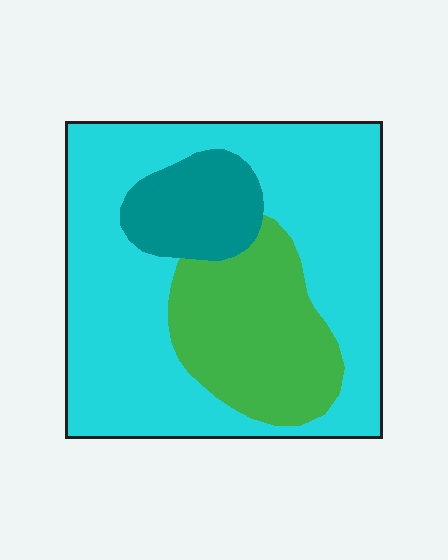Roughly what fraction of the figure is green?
Green takes up about one quarter (1/4) of the figure.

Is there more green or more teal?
Green.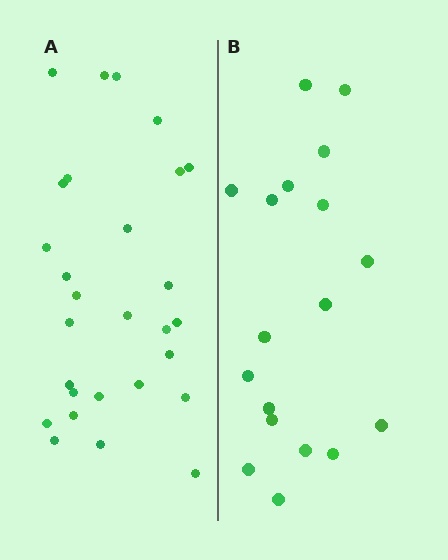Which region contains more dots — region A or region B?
Region A (the left region) has more dots.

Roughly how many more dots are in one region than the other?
Region A has roughly 10 or so more dots than region B.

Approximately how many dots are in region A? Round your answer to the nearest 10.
About 30 dots. (The exact count is 28, which rounds to 30.)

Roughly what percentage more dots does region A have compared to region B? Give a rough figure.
About 55% more.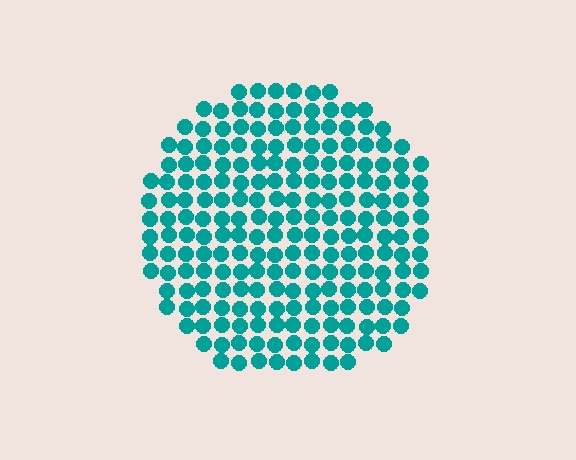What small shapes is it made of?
It is made of small circles.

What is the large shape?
The large shape is a circle.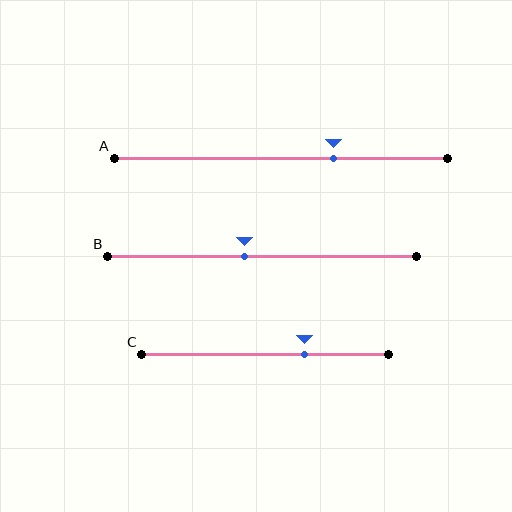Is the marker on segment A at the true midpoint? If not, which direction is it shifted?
No, the marker on segment A is shifted to the right by about 16% of the segment length.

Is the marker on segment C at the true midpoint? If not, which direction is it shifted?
No, the marker on segment C is shifted to the right by about 16% of the segment length.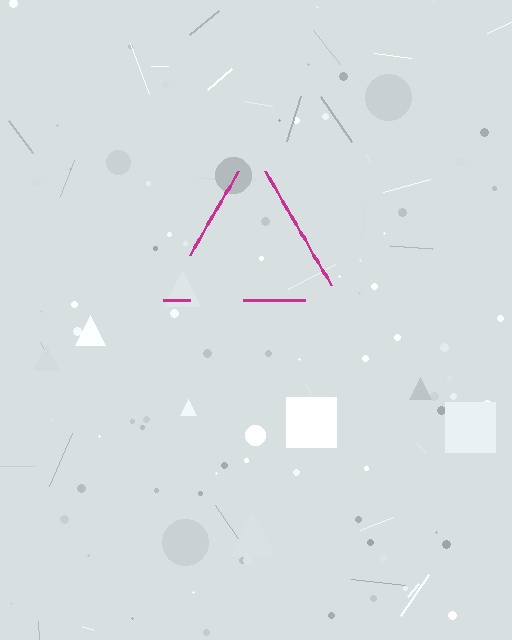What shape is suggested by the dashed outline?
The dashed outline suggests a triangle.